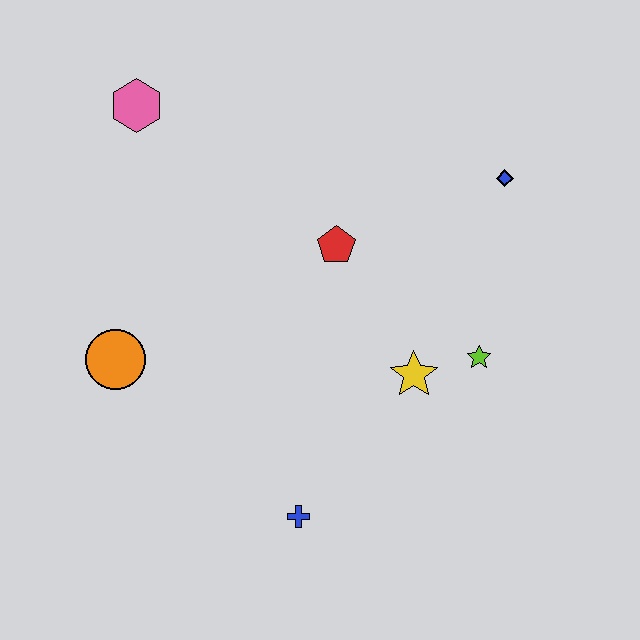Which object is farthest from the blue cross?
The pink hexagon is farthest from the blue cross.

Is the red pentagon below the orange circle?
No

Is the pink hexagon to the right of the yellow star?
No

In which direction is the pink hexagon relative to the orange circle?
The pink hexagon is above the orange circle.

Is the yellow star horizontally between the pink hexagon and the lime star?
Yes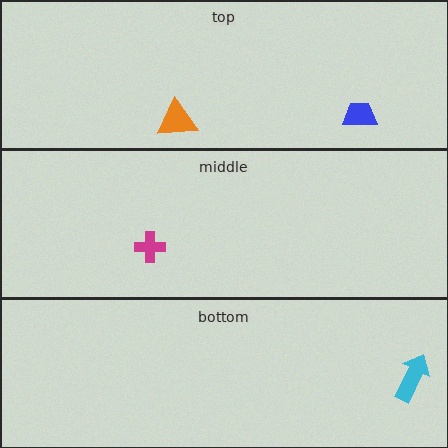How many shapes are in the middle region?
1.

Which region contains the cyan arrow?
The bottom region.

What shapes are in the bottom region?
The cyan arrow.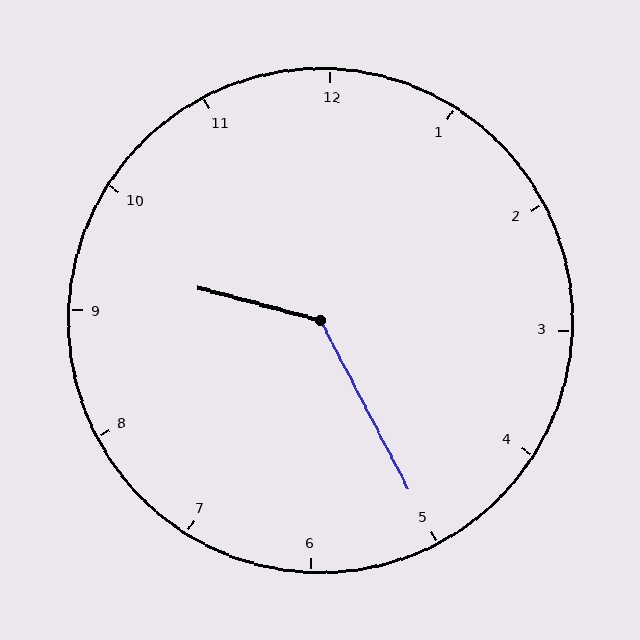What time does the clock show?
9:25.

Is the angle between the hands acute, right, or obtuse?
It is obtuse.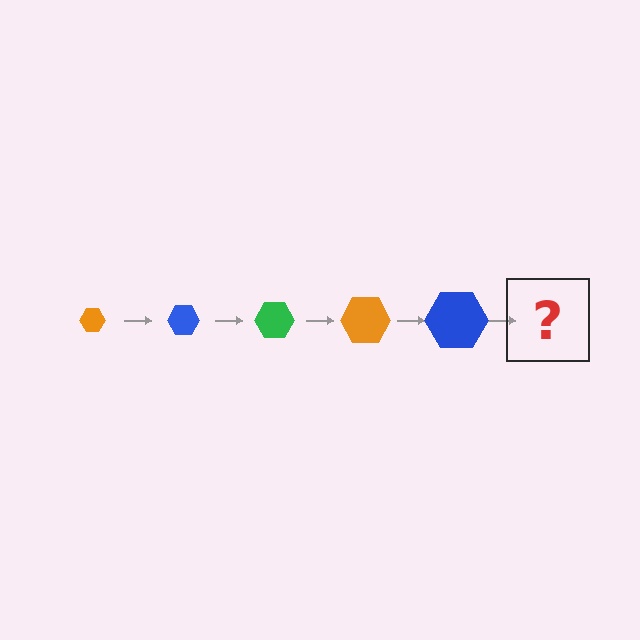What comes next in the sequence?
The next element should be a green hexagon, larger than the previous one.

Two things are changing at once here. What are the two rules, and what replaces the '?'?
The two rules are that the hexagon grows larger each step and the color cycles through orange, blue, and green. The '?' should be a green hexagon, larger than the previous one.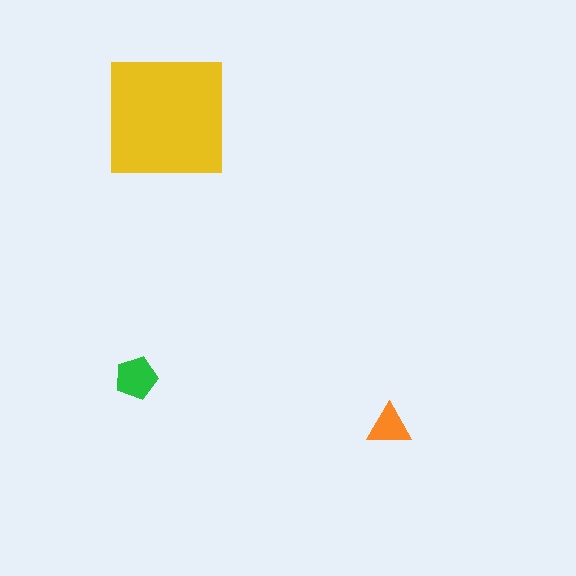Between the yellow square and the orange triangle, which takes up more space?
The yellow square.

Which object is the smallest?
The orange triangle.